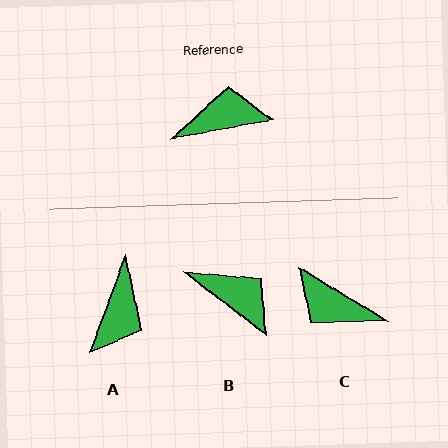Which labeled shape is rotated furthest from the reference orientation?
C, about 139 degrees away.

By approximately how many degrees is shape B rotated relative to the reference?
Approximately 48 degrees clockwise.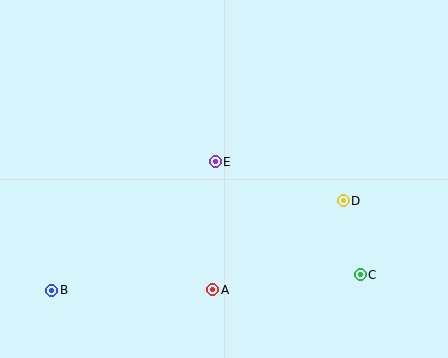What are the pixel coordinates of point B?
Point B is at (52, 290).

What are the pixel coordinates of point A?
Point A is at (213, 290).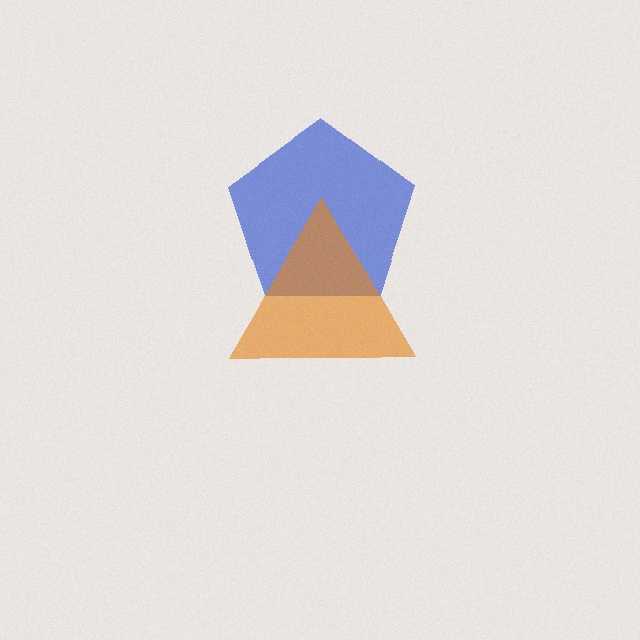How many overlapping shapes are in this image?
There are 2 overlapping shapes in the image.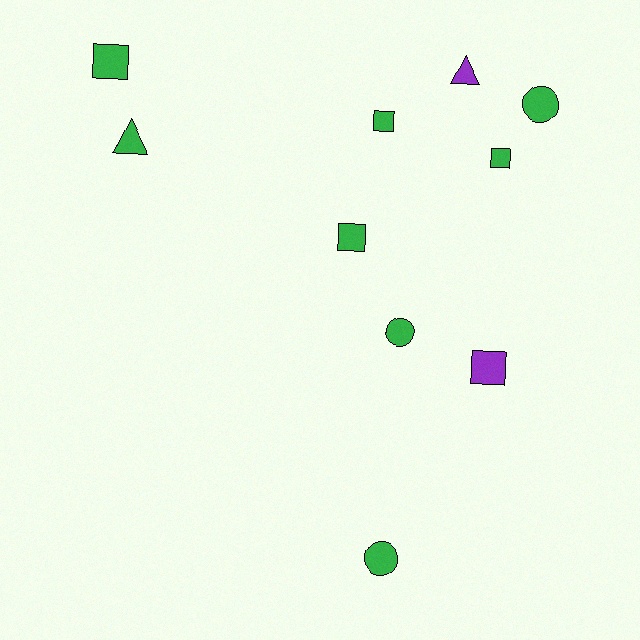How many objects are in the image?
There are 10 objects.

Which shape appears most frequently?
Square, with 5 objects.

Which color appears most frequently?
Green, with 8 objects.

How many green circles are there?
There are 3 green circles.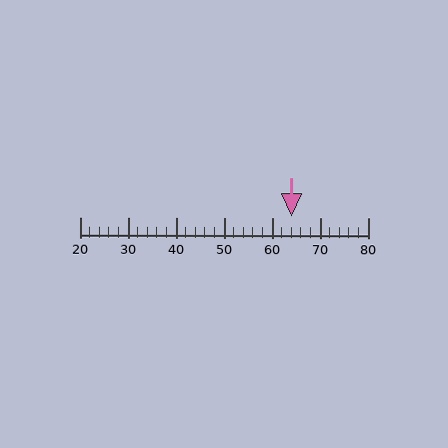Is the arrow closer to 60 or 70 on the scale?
The arrow is closer to 60.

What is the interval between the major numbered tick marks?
The major tick marks are spaced 10 units apart.